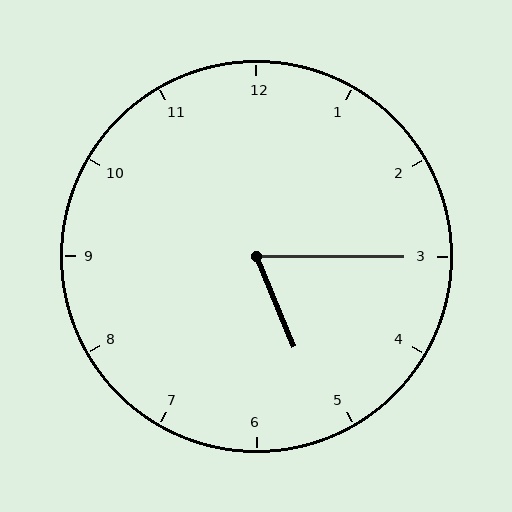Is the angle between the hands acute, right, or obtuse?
It is acute.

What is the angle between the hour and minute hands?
Approximately 68 degrees.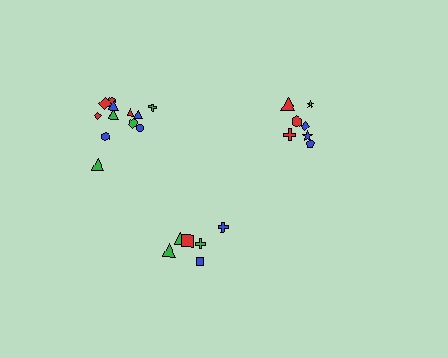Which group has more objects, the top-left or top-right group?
The top-left group.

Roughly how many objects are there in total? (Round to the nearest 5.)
Roughly 25 objects in total.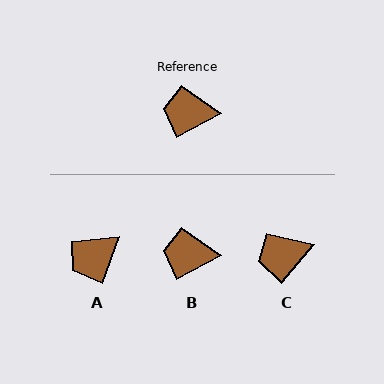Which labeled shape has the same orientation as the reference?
B.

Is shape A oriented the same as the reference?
No, it is off by about 42 degrees.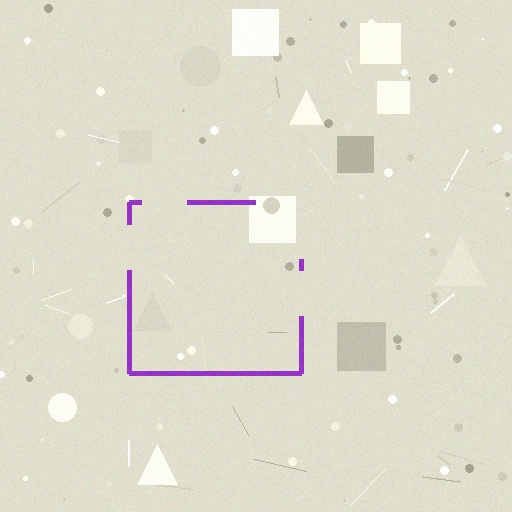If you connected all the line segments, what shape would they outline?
They would outline a square.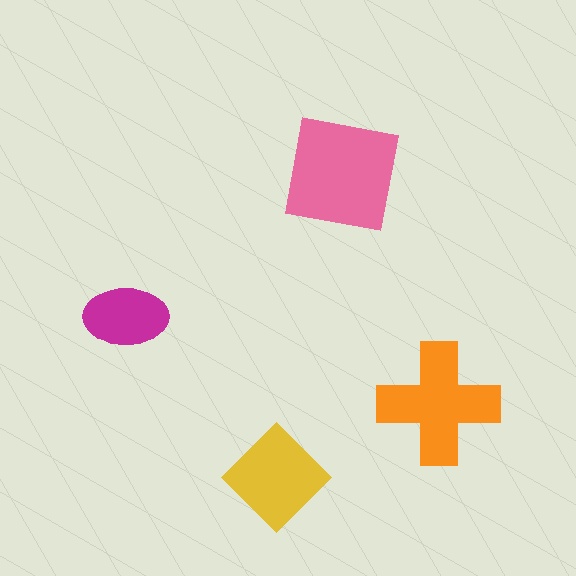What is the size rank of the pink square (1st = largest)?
1st.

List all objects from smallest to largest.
The magenta ellipse, the yellow diamond, the orange cross, the pink square.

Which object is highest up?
The pink square is topmost.